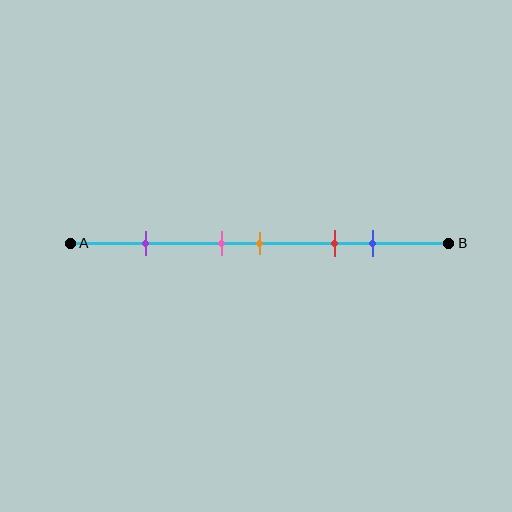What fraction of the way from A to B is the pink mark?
The pink mark is approximately 40% (0.4) of the way from A to B.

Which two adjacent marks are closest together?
The pink and orange marks are the closest adjacent pair.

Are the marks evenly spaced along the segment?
No, the marks are not evenly spaced.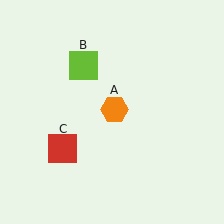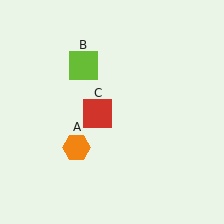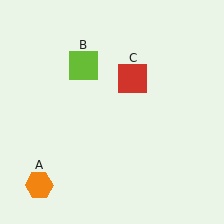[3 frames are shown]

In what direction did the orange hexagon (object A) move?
The orange hexagon (object A) moved down and to the left.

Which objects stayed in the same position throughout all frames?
Lime square (object B) remained stationary.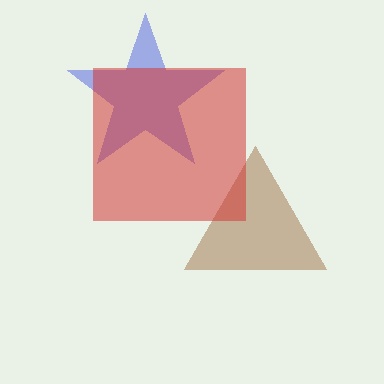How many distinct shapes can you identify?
There are 3 distinct shapes: a blue star, a brown triangle, a red square.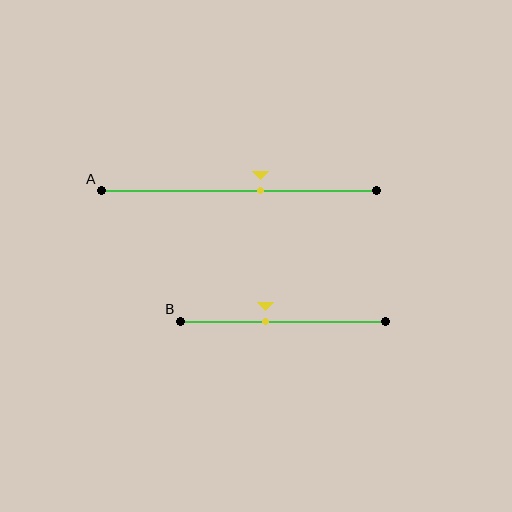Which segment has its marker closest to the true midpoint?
Segment A has its marker closest to the true midpoint.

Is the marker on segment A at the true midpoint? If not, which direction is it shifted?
No, the marker on segment A is shifted to the right by about 8% of the segment length.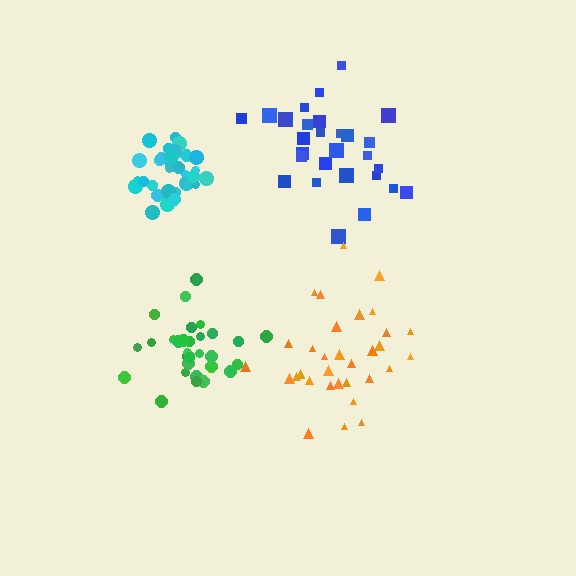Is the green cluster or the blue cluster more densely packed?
Green.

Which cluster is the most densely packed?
Cyan.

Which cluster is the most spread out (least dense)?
Orange.